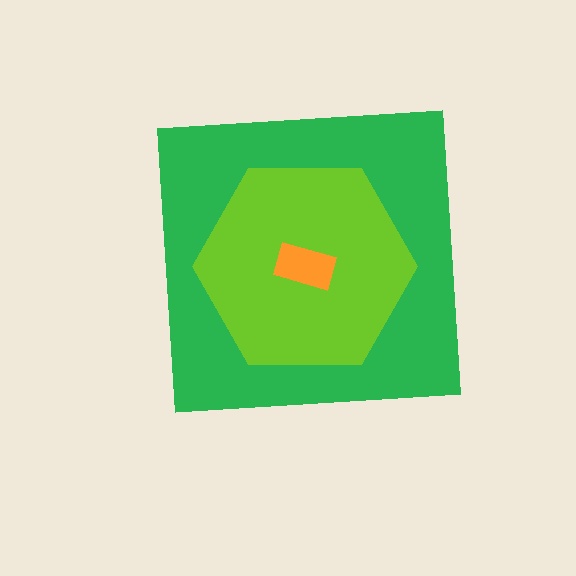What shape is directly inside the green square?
The lime hexagon.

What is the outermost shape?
The green square.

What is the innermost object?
The orange rectangle.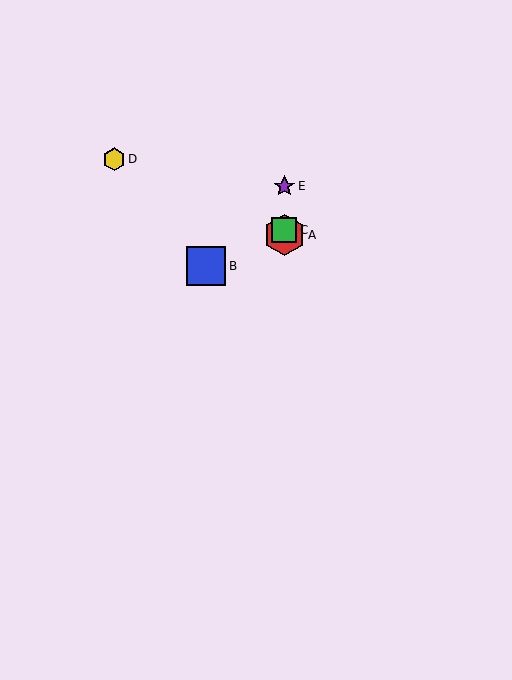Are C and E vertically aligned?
Yes, both are at x≈284.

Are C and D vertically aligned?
No, C is at x≈284 and D is at x≈114.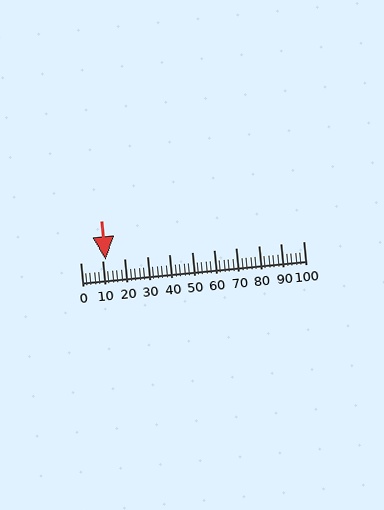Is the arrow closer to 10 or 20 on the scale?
The arrow is closer to 10.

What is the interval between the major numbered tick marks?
The major tick marks are spaced 10 units apart.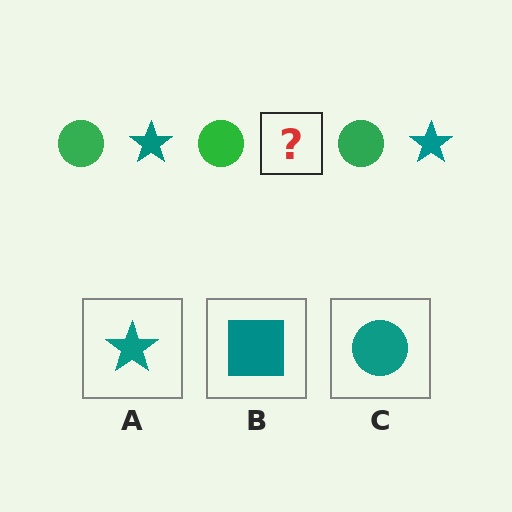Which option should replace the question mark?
Option A.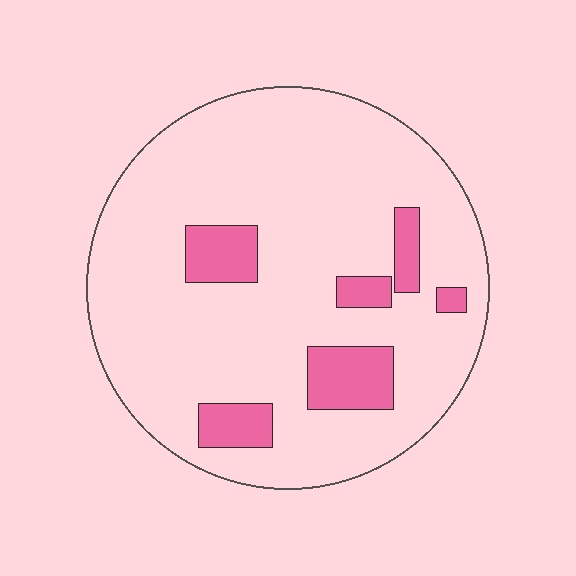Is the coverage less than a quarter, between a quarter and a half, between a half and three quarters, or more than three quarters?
Less than a quarter.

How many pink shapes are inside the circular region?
6.